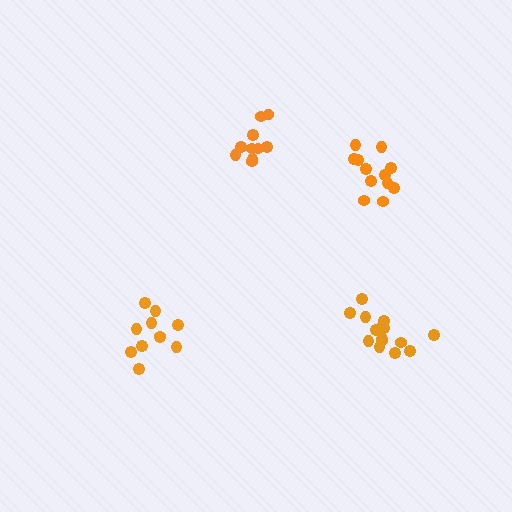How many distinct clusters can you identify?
There are 4 distinct clusters.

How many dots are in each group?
Group 1: 11 dots, Group 2: 10 dots, Group 3: 15 dots, Group 4: 12 dots (48 total).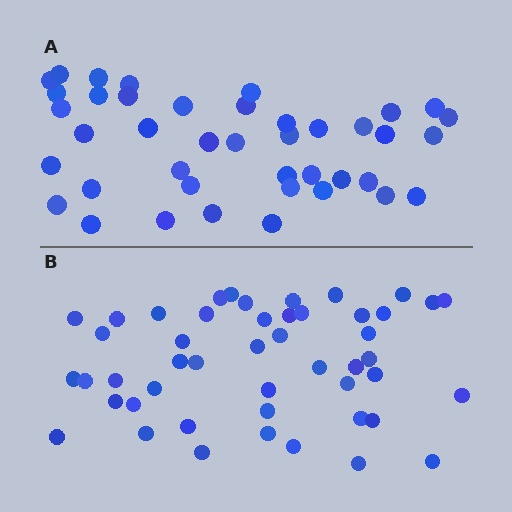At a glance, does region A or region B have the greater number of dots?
Region B (the bottom region) has more dots.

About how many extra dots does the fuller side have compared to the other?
Region B has roughly 8 or so more dots than region A.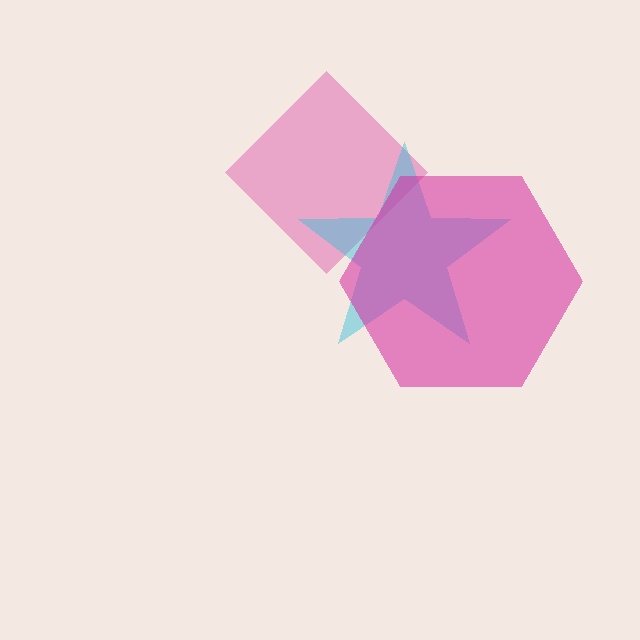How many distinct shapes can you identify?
There are 3 distinct shapes: a pink diamond, a cyan star, a magenta hexagon.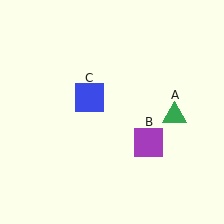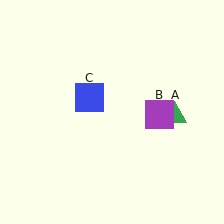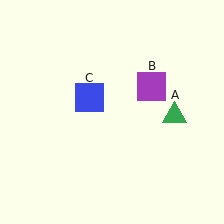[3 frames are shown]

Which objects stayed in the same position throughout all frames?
Green triangle (object A) and blue square (object C) remained stationary.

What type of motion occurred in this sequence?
The purple square (object B) rotated counterclockwise around the center of the scene.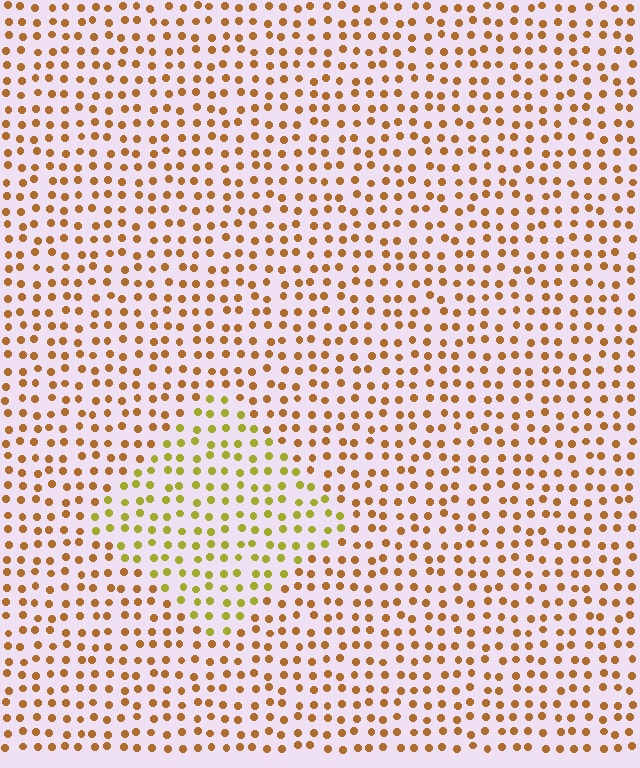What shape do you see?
I see a diamond.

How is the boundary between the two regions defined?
The boundary is defined purely by a slight shift in hue (about 37 degrees). Spacing, size, and orientation are identical on both sides.